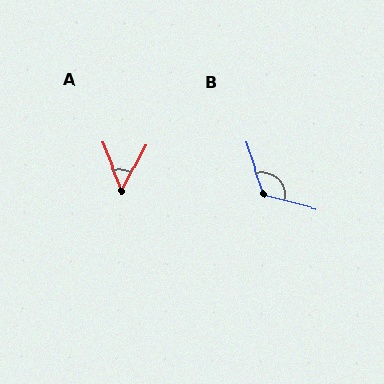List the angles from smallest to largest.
A (49°), B (123°).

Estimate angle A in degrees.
Approximately 49 degrees.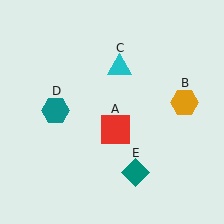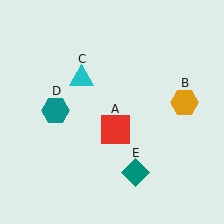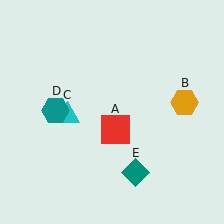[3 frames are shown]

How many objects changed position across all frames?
1 object changed position: cyan triangle (object C).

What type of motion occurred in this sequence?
The cyan triangle (object C) rotated counterclockwise around the center of the scene.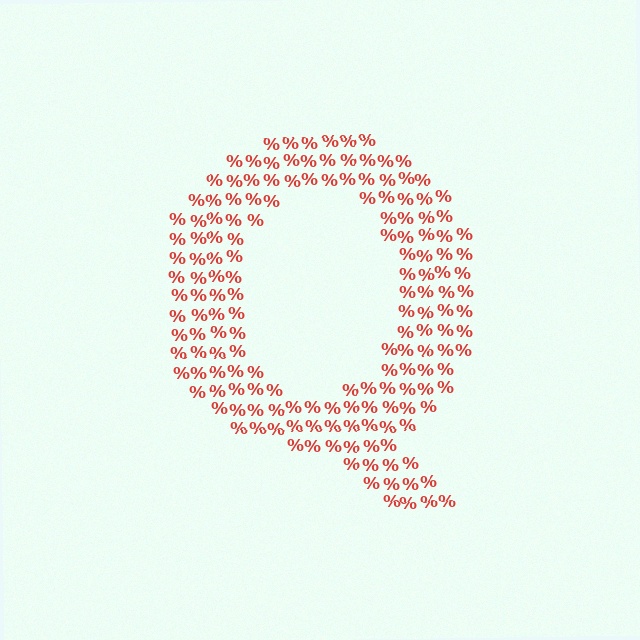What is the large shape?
The large shape is the letter Q.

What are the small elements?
The small elements are percent signs.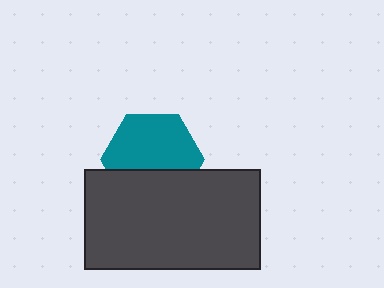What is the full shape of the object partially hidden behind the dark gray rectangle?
The partially hidden object is a teal hexagon.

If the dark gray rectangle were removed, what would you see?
You would see the complete teal hexagon.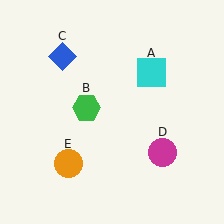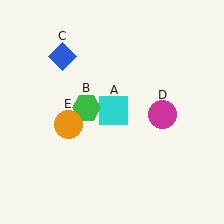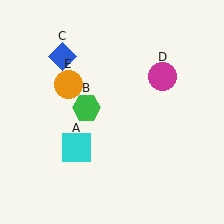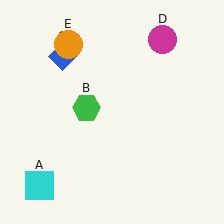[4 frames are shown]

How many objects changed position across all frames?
3 objects changed position: cyan square (object A), magenta circle (object D), orange circle (object E).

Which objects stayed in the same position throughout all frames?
Green hexagon (object B) and blue diamond (object C) remained stationary.